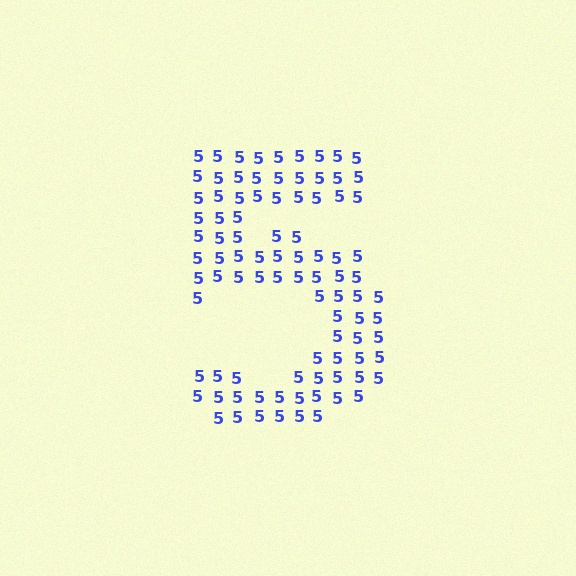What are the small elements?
The small elements are digit 5's.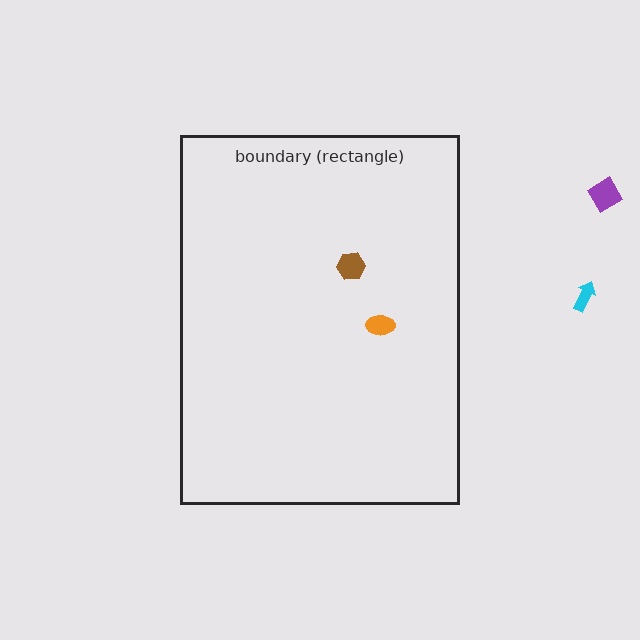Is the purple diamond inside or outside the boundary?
Outside.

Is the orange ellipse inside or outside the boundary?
Inside.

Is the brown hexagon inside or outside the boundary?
Inside.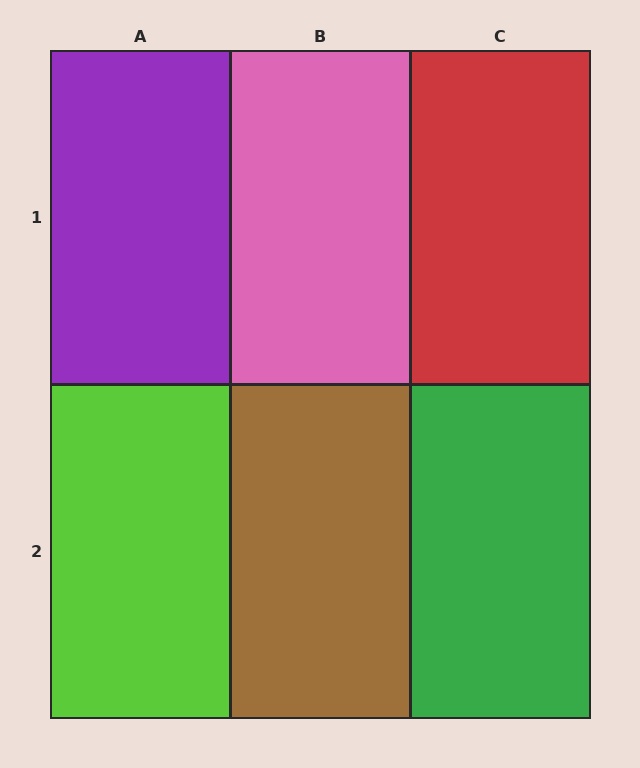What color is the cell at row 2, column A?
Lime.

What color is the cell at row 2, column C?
Green.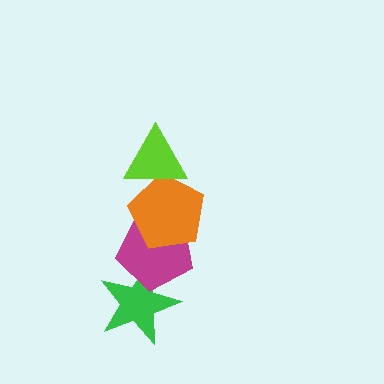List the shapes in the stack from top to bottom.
From top to bottom: the lime triangle, the orange pentagon, the magenta pentagon, the green star.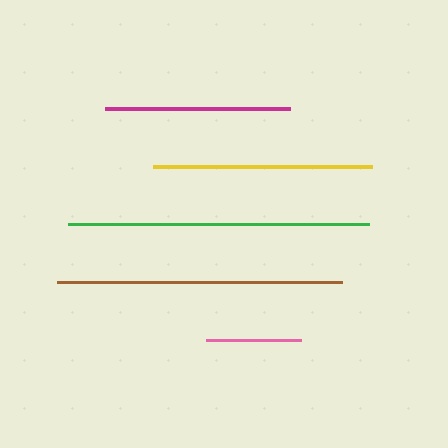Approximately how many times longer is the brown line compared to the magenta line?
The brown line is approximately 1.5 times the length of the magenta line.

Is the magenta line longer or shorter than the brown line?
The brown line is longer than the magenta line.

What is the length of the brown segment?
The brown segment is approximately 285 pixels long.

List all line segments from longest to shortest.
From longest to shortest: green, brown, yellow, magenta, pink.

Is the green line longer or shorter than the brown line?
The green line is longer than the brown line.